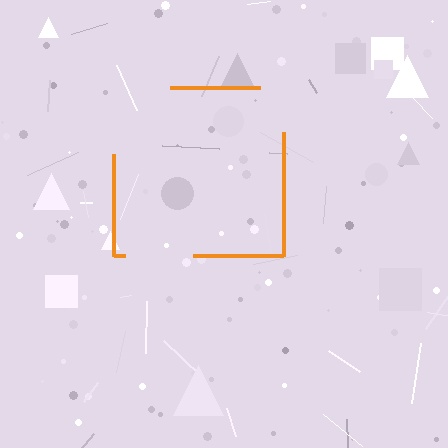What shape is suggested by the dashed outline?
The dashed outline suggests a square.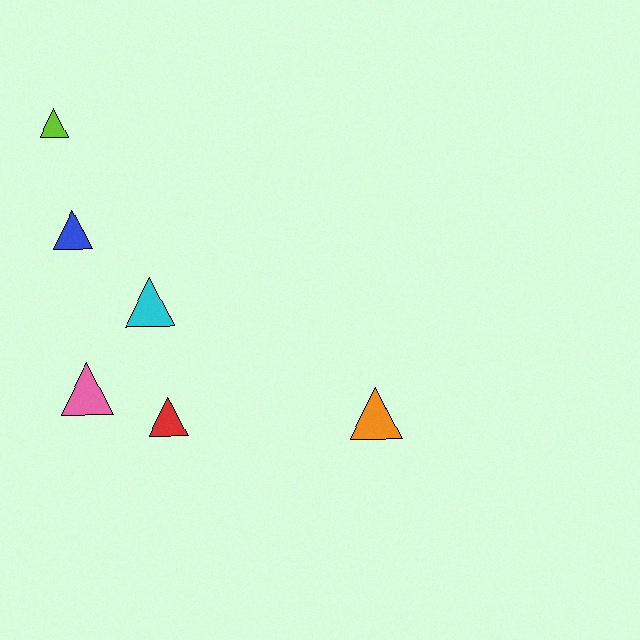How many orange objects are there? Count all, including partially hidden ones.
There is 1 orange object.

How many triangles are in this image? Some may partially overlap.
There are 6 triangles.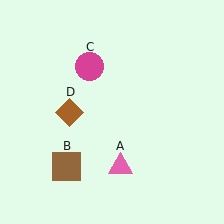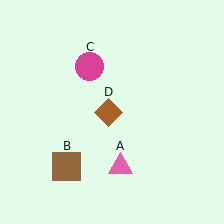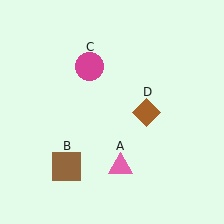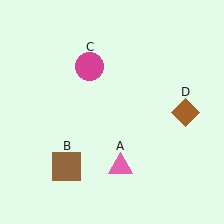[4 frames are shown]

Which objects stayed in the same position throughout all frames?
Pink triangle (object A) and brown square (object B) and magenta circle (object C) remained stationary.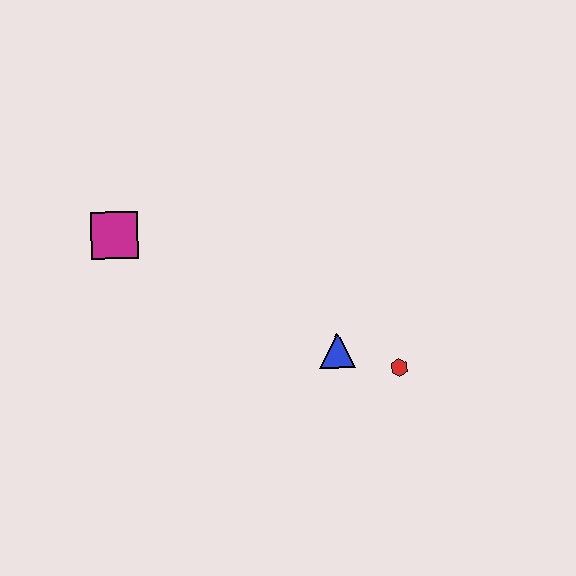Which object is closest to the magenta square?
The blue triangle is closest to the magenta square.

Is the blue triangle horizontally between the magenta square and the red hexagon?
Yes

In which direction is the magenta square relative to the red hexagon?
The magenta square is to the left of the red hexagon.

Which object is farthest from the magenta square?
The red hexagon is farthest from the magenta square.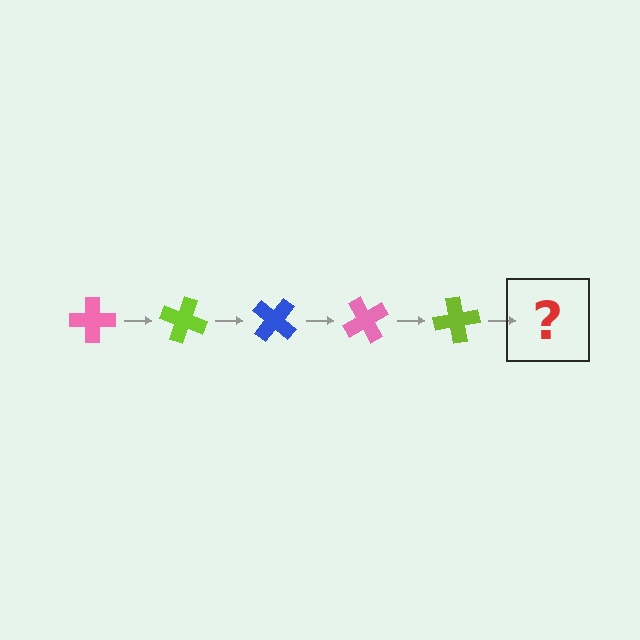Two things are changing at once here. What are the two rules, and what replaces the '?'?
The two rules are that it rotates 20 degrees each step and the color cycles through pink, lime, and blue. The '?' should be a blue cross, rotated 100 degrees from the start.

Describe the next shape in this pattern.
It should be a blue cross, rotated 100 degrees from the start.